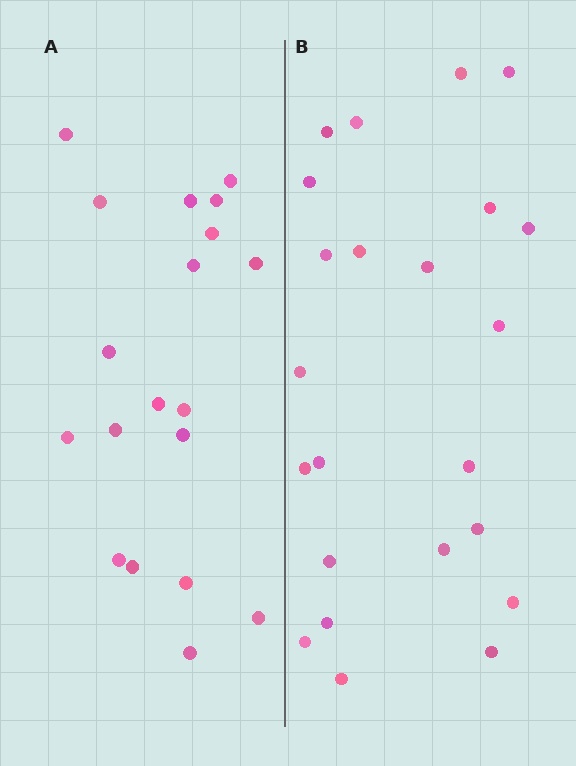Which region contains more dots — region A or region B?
Region B (the right region) has more dots.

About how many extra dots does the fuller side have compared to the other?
Region B has about 4 more dots than region A.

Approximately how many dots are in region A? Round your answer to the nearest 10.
About 20 dots. (The exact count is 19, which rounds to 20.)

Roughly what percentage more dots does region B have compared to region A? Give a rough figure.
About 20% more.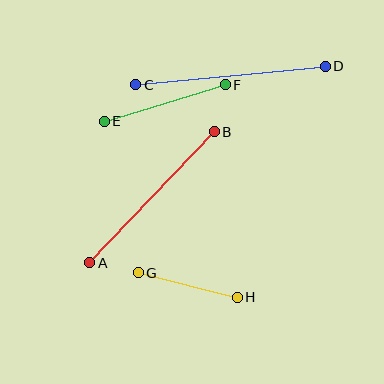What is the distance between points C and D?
The distance is approximately 191 pixels.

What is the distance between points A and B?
The distance is approximately 181 pixels.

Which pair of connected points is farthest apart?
Points C and D are farthest apart.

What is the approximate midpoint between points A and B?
The midpoint is at approximately (152, 197) pixels.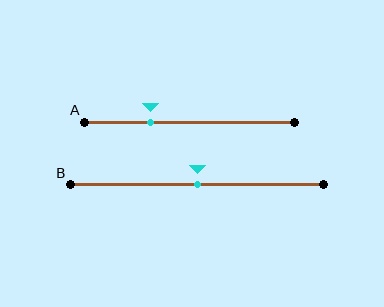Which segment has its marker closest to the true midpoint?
Segment B has its marker closest to the true midpoint.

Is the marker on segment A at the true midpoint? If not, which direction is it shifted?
No, the marker on segment A is shifted to the left by about 19% of the segment length.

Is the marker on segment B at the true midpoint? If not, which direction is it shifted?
Yes, the marker on segment B is at the true midpoint.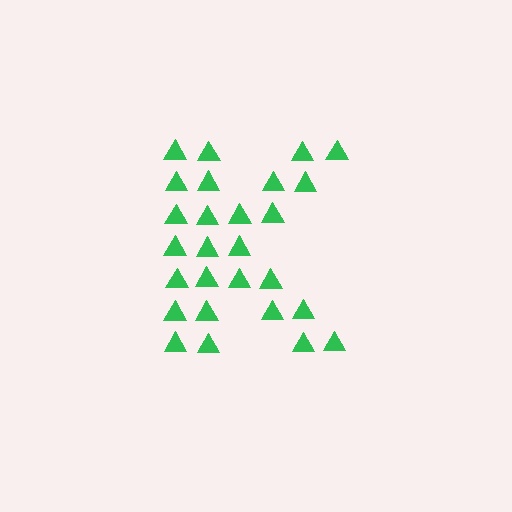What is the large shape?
The large shape is the letter K.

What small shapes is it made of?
It is made of small triangles.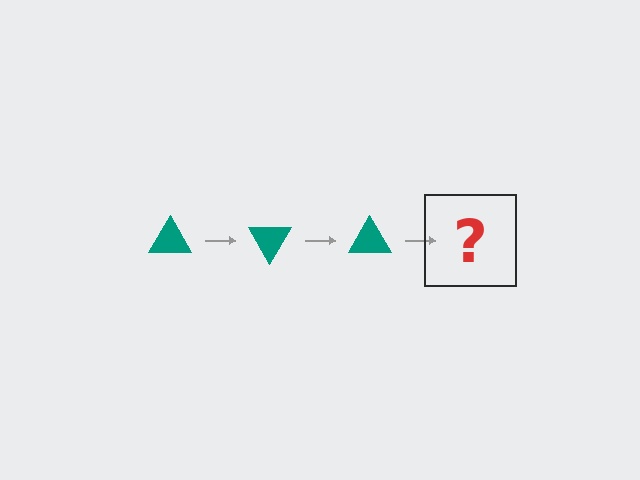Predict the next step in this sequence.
The next step is a teal triangle rotated 180 degrees.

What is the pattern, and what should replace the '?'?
The pattern is that the triangle rotates 60 degrees each step. The '?' should be a teal triangle rotated 180 degrees.